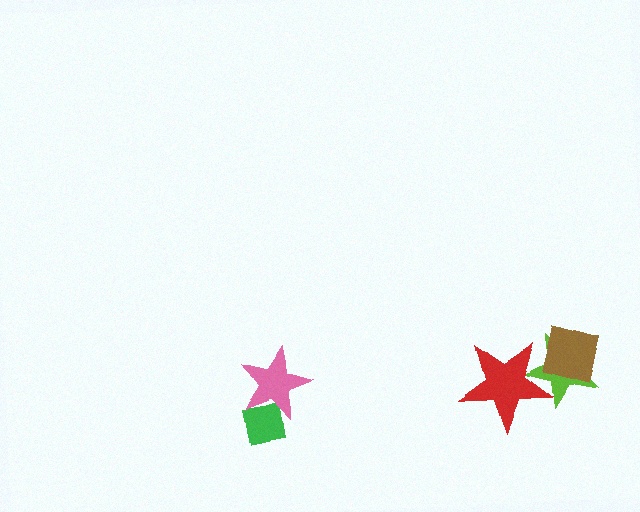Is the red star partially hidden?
Yes, it is partially covered by another shape.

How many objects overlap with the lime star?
2 objects overlap with the lime star.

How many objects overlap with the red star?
2 objects overlap with the red star.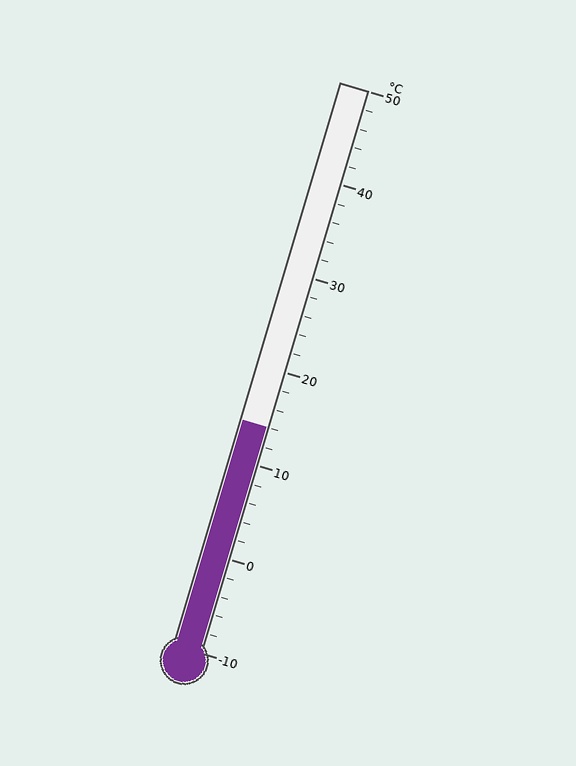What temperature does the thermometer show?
The thermometer shows approximately 14°C.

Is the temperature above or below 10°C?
The temperature is above 10°C.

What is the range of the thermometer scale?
The thermometer scale ranges from -10°C to 50°C.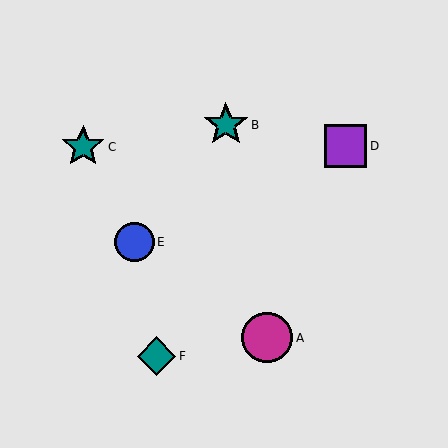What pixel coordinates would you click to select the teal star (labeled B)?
Click at (226, 125) to select the teal star B.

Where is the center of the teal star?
The center of the teal star is at (83, 147).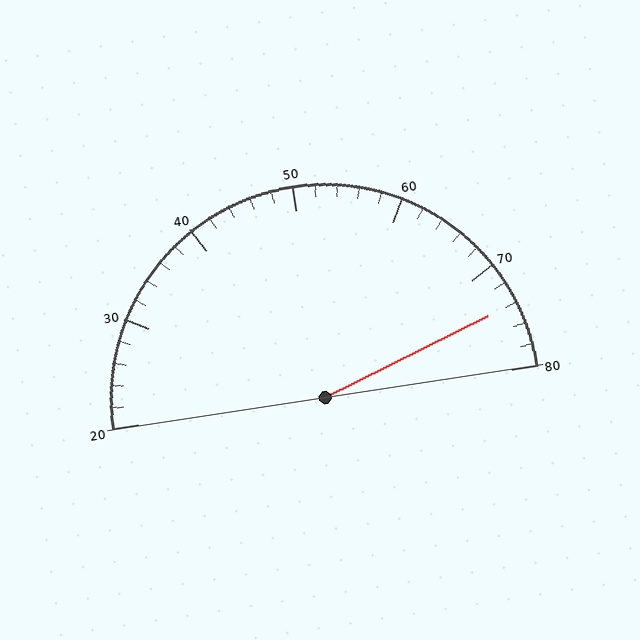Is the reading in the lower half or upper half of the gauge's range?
The reading is in the upper half of the range (20 to 80).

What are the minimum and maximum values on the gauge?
The gauge ranges from 20 to 80.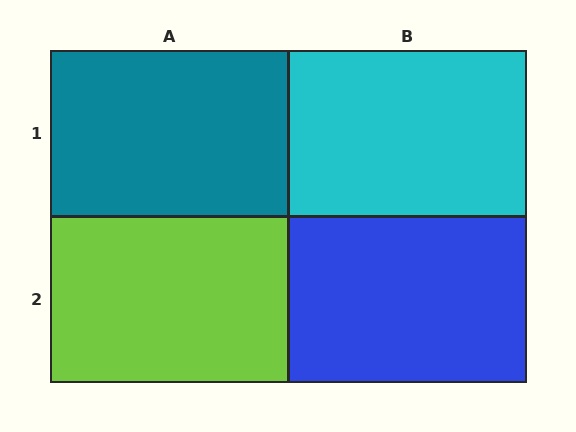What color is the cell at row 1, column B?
Cyan.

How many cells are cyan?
1 cell is cyan.